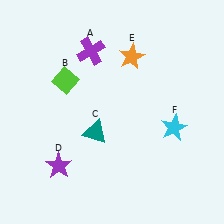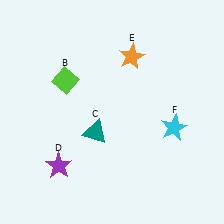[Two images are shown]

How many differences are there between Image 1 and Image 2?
There is 1 difference between the two images.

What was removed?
The purple cross (A) was removed in Image 2.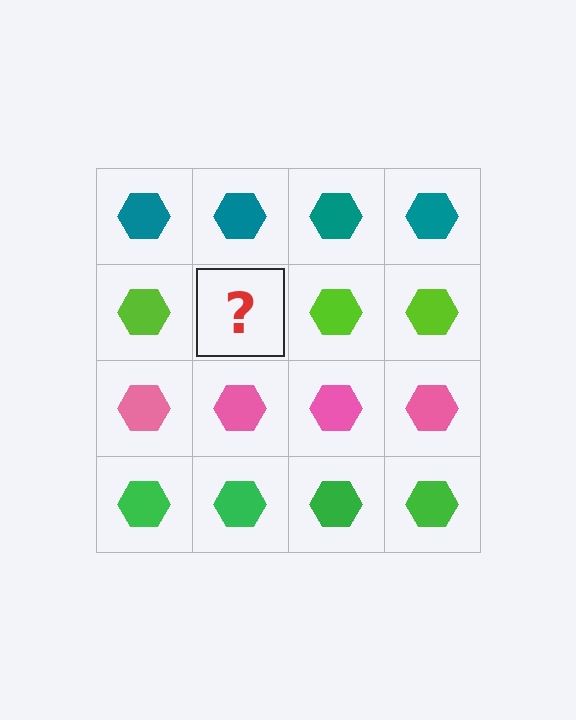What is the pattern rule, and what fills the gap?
The rule is that each row has a consistent color. The gap should be filled with a lime hexagon.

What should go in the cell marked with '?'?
The missing cell should contain a lime hexagon.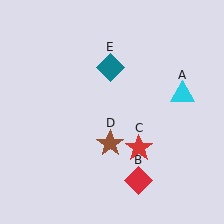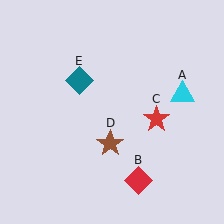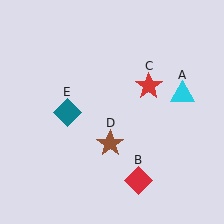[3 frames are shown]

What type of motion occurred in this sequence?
The red star (object C), teal diamond (object E) rotated counterclockwise around the center of the scene.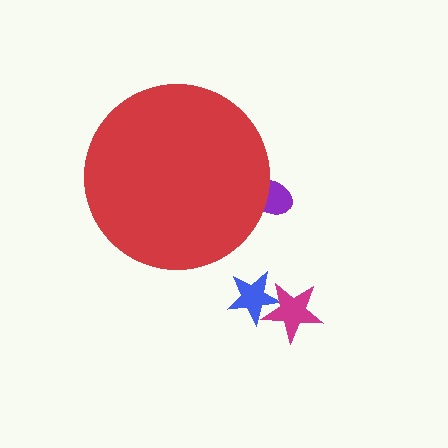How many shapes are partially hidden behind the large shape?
1 shape is partially hidden.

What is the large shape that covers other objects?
A red circle.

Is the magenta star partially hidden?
No, the magenta star is fully visible.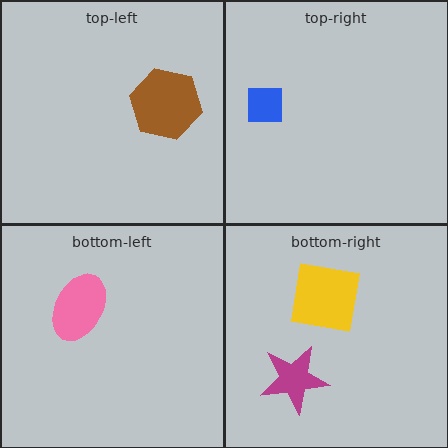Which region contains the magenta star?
The bottom-right region.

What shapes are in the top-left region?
The brown hexagon.